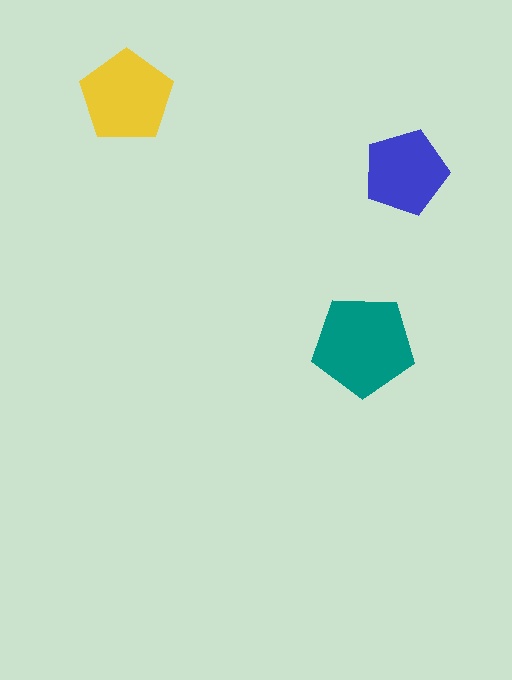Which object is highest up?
The yellow pentagon is topmost.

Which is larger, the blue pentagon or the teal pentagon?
The teal one.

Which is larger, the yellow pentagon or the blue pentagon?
The yellow one.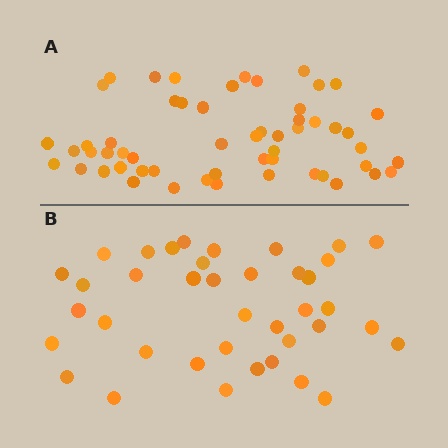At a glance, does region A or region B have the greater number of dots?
Region A (the top region) has more dots.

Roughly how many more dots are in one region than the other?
Region A has approximately 15 more dots than region B.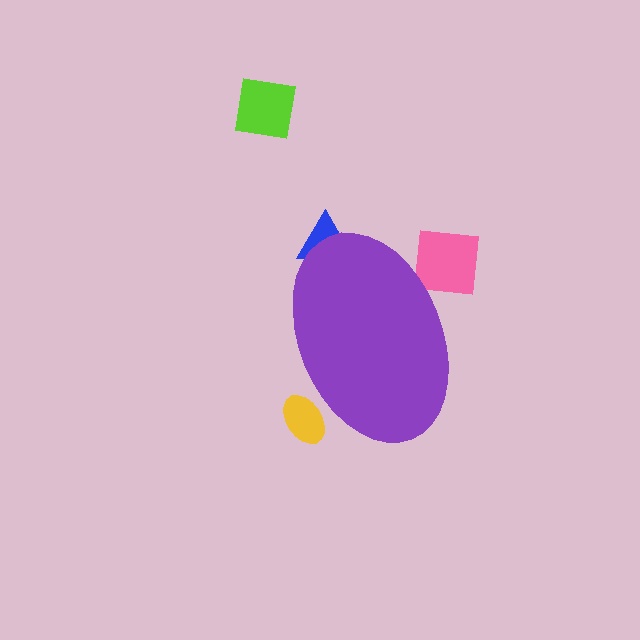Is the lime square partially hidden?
No, the lime square is fully visible.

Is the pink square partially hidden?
Yes, the pink square is partially hidden behind the purple ellipse.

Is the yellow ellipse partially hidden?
Yes, the yellow ellipse is partially hidden behind the purple ellipse.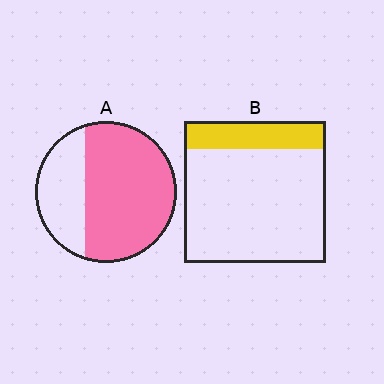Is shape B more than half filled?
No.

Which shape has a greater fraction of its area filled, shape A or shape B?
Shape A.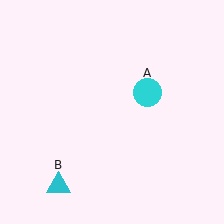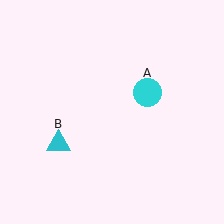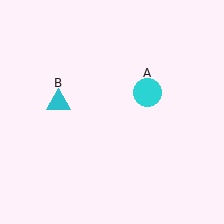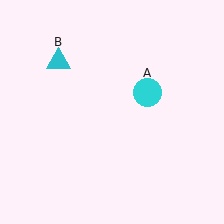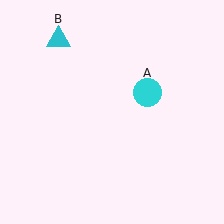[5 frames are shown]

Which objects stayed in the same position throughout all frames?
Cyan circle (object A) remained stationary.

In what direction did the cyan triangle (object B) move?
The cyan triangle (object B) moved up.